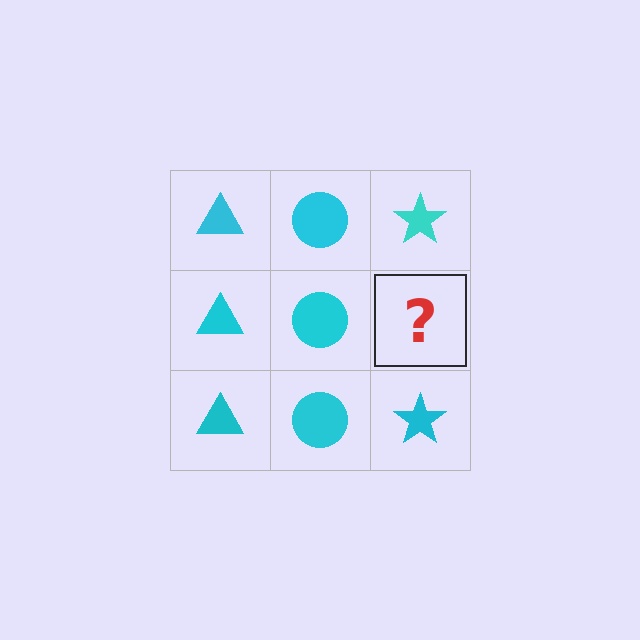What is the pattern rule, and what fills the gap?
The rule is that each column has a consistent shape. The gap should be filled with a cyan star.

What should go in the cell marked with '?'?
The missing cell should contain a cyan star.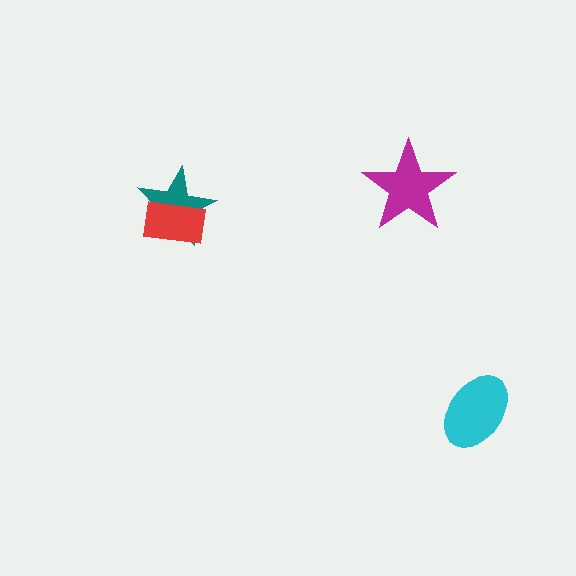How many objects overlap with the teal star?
1 object overlaps with the teal star.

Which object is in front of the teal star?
The red rectangle is in front of the teal star.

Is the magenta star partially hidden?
No, no other shape covers it.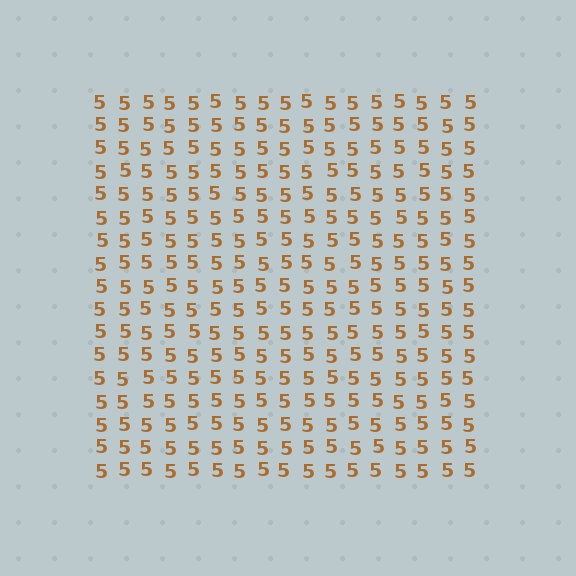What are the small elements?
The small elements are digit 5's.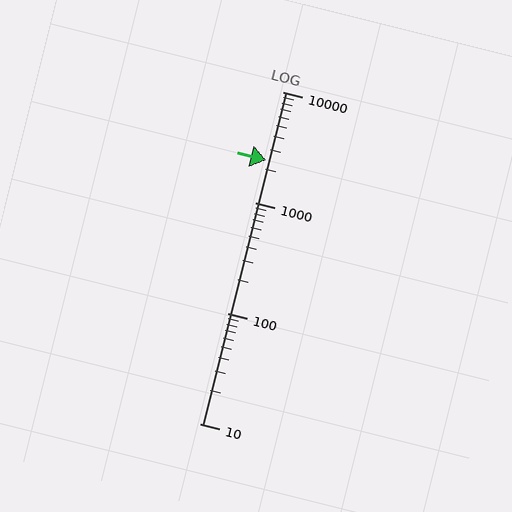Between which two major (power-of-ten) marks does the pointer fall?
The pointer is between 1000 and 10000.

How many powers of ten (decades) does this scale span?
The scale spans 3 decades, from 10 to 10000.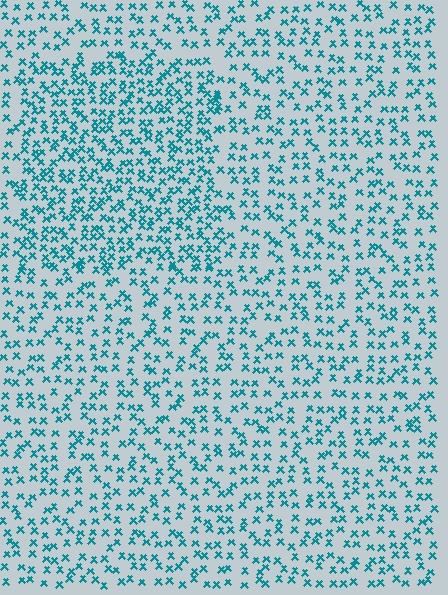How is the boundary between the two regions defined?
The boundary is defined by a change in element density (approximately 1.7x ratio). All elements are the same color, size, and shape.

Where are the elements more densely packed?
The elements are more densely packed inside the rectangle boundary.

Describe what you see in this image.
The image contains small teal elements arranged at two different densities. A rectangle-shaped region is visible where the elements are more densely packed than the surrounding area.